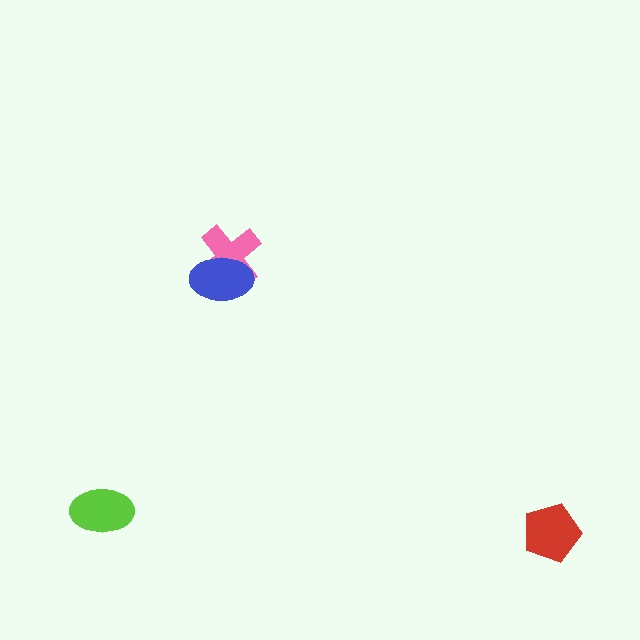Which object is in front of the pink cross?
The blue ellipse is in front of the pink cross.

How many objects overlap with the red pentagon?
0 objects overlap with the red pentagon.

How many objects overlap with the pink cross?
1 object overlaps with the pink cross.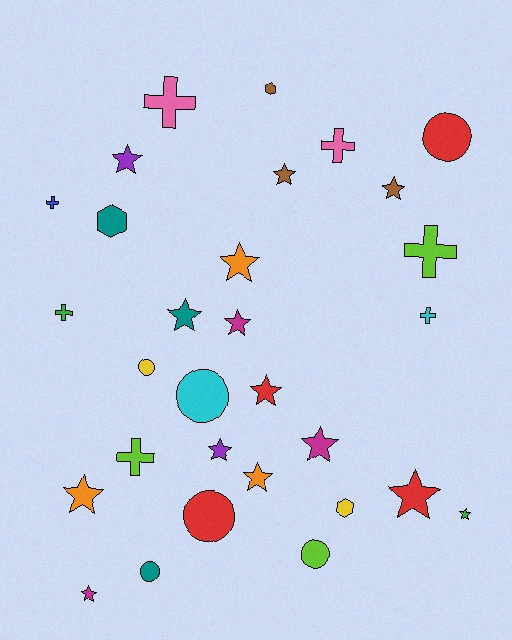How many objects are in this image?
There are 30 objects.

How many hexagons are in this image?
There are 3 hexagons.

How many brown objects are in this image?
There are 3 brown objects.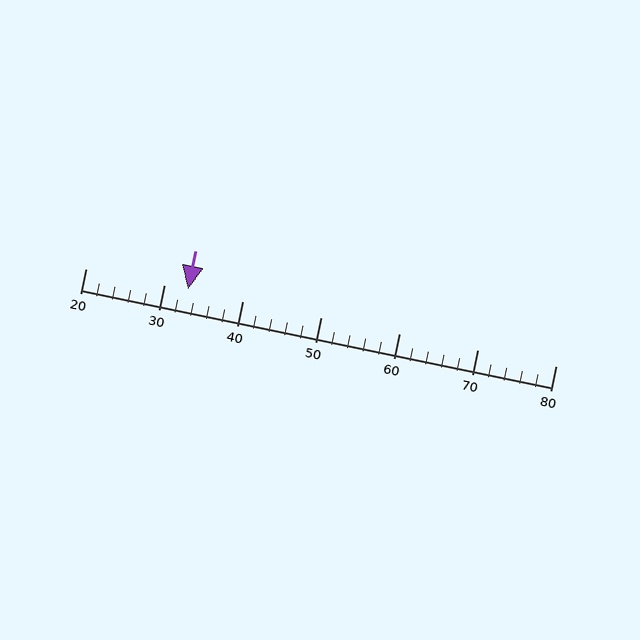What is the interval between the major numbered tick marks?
The major tick marks are spaced 10 units apart.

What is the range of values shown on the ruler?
The ruler shows values from 20 to 80.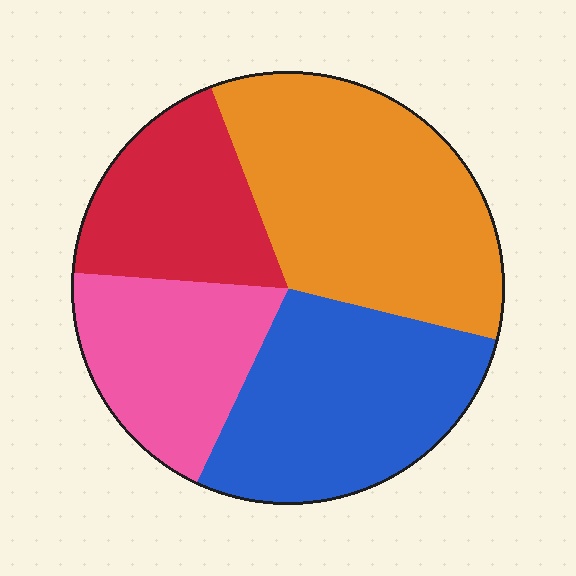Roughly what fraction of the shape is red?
Red covers roughly 20% of the shape.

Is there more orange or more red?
Orange.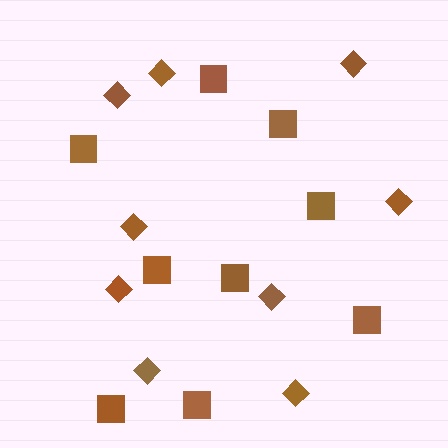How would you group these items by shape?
There are 2 groups: one group of squares (9) and one group of diamonds (9).